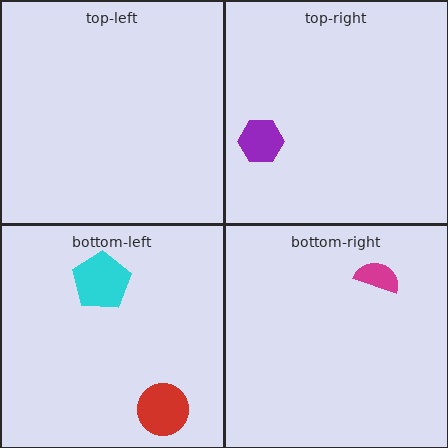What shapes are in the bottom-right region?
The magenta semicircle.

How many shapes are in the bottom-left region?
2.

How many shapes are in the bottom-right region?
1.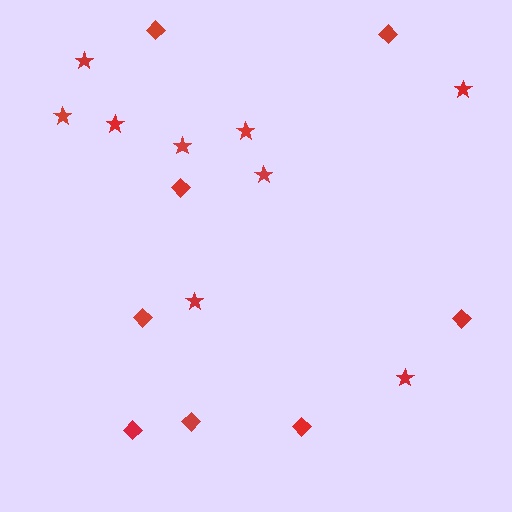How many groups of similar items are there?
There are 2 groups: one group of stars (9) and one group of diamonds (8).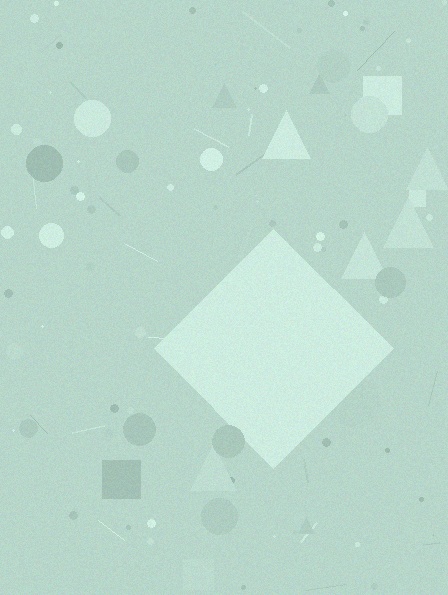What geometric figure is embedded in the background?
A diamond is embedded in the background.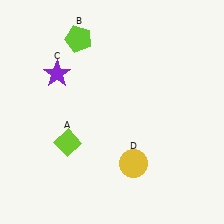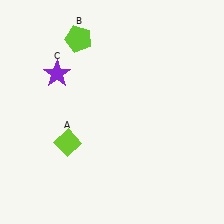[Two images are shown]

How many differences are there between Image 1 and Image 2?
There is 1 difference between the two images.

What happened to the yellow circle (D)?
The yellow circle (D) was removed in Image 2. It was in the bottom-right area of Image 1.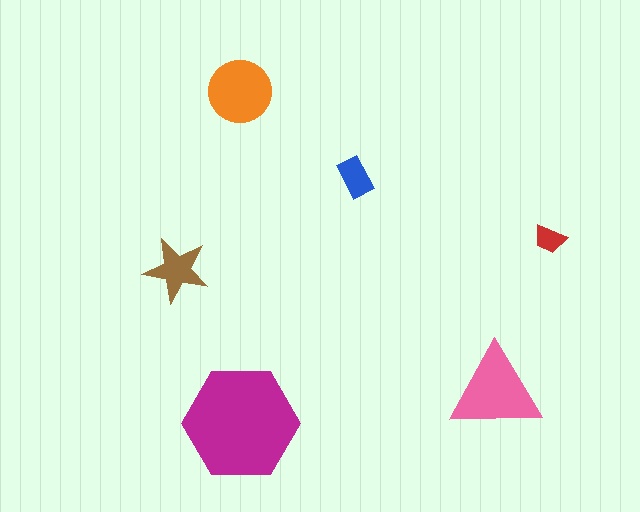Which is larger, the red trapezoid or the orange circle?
The orange circle.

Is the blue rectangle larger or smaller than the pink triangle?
Smaller.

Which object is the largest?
The magenta hexagon.